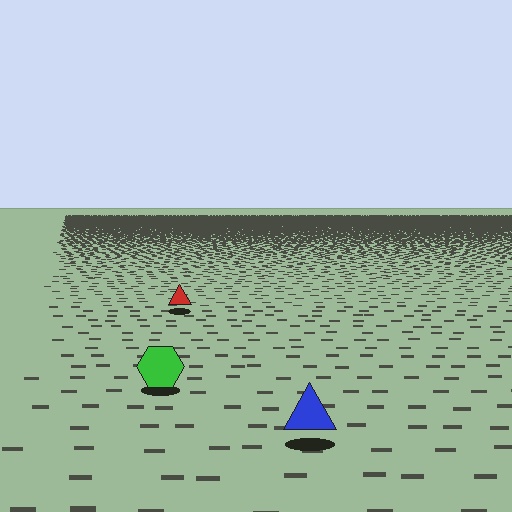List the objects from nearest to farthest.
From nearest to farthest: the blue triangle, the green hexagon, the red triangle.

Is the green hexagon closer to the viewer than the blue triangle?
No. The blue triangle is closer — you can tell from the texture gradient: the ground texture is coarser near it.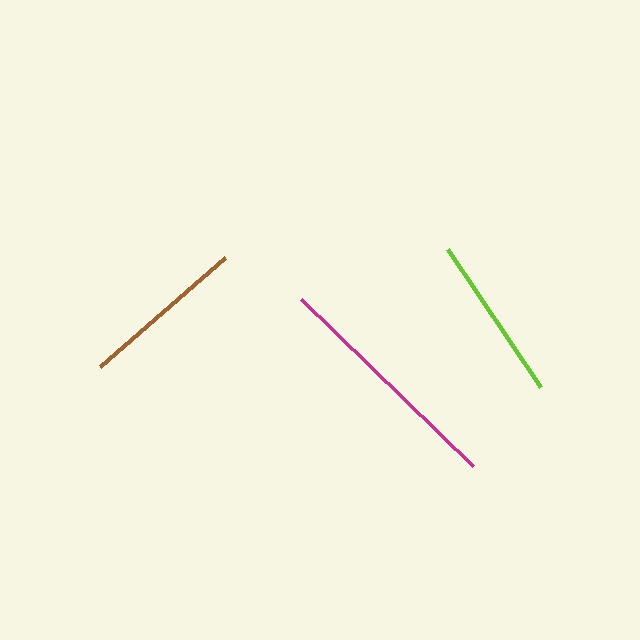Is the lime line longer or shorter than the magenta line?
The magenta line is longer than the lime line.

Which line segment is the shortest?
The brown line is the shortest at approximately 165 pixels.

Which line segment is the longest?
The magenta line is the longest at approximately 239 pixels.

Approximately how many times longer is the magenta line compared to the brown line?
The magenta line is approximately 1.4 times the length of the brown line.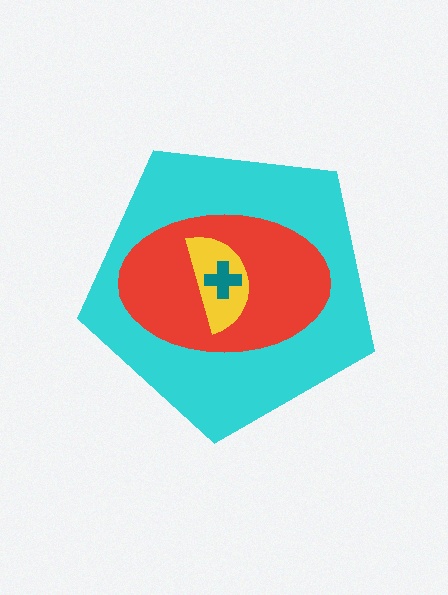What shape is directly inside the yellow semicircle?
The teal cross.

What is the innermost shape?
The teal cross.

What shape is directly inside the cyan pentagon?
The red ellipse.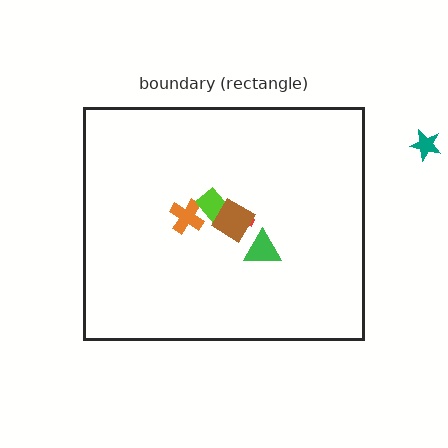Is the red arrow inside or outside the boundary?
Inside.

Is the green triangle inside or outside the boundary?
Inside.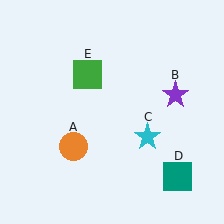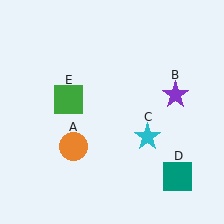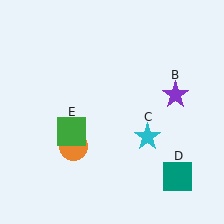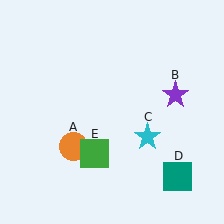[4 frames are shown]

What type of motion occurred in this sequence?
The green square (object E) rotated counterclockwise around the center of the scene.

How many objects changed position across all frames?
1 object changed position: green square (object E).